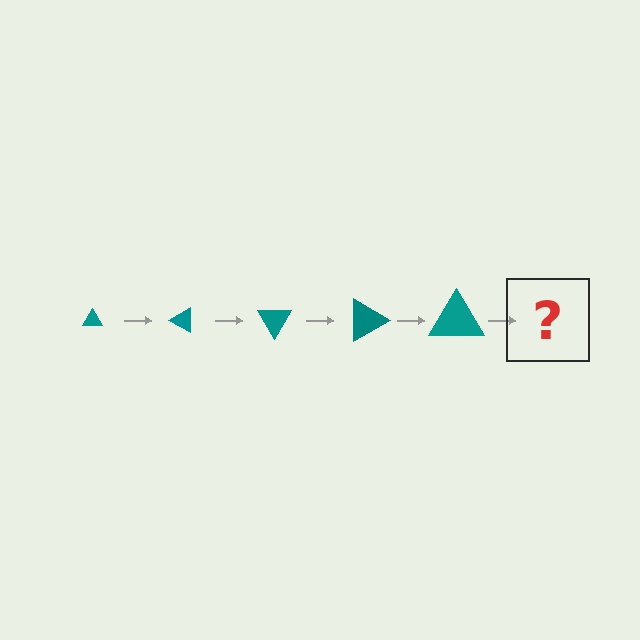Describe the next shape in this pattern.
It should be a triangle, larger than the previous one and rotated 150 degrees from the start.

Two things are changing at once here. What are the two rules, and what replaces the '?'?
The two rules are that the triangle grows larger each step and it rotates 30 degrees each step. The '?' should be a triangle, larger than the previous one and rotated 150 degrees from the start.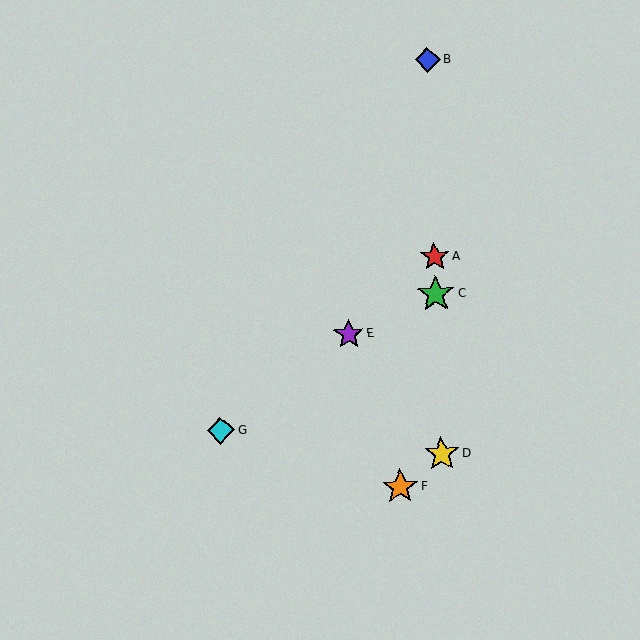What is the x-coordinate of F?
Object F is at x≈400.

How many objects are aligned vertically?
4 objects (A, B, C, D) are aligned vertically.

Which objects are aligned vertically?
Objects A, B, C, D are aligned vertically.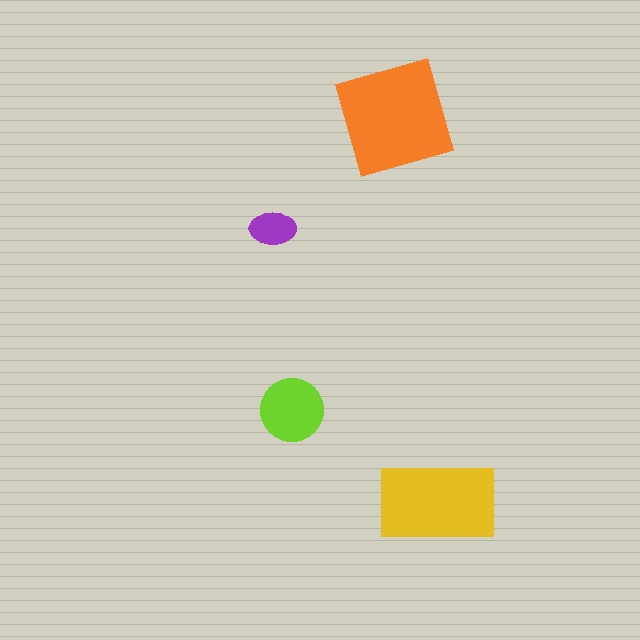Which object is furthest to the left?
The purple ellipse is leftmost.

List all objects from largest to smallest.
The orange square, the yellow rectangle, the lime circle, the purple ellipse.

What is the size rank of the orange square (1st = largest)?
1st.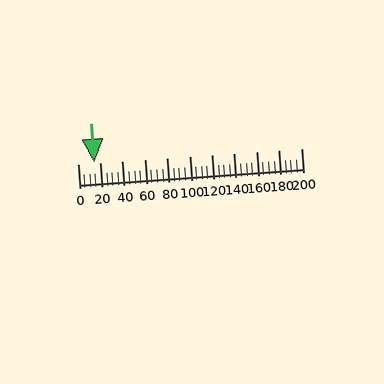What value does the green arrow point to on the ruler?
The green arrow points to approximately 15.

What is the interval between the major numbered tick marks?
The major tick marks are spaced 20 units apart.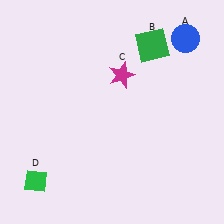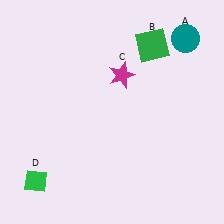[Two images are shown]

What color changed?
The circle (A) changed from blue in Image 1 to teal in Image 2.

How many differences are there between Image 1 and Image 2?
There is 1 difference between the two images.